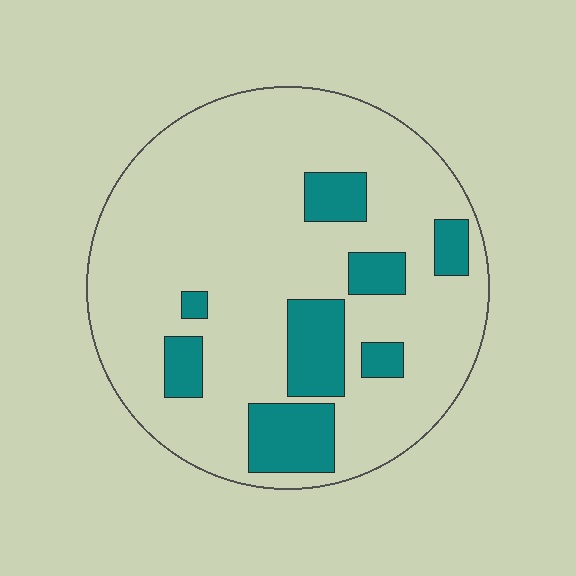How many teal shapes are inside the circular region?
8.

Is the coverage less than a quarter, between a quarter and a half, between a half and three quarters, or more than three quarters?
Less than a quarter.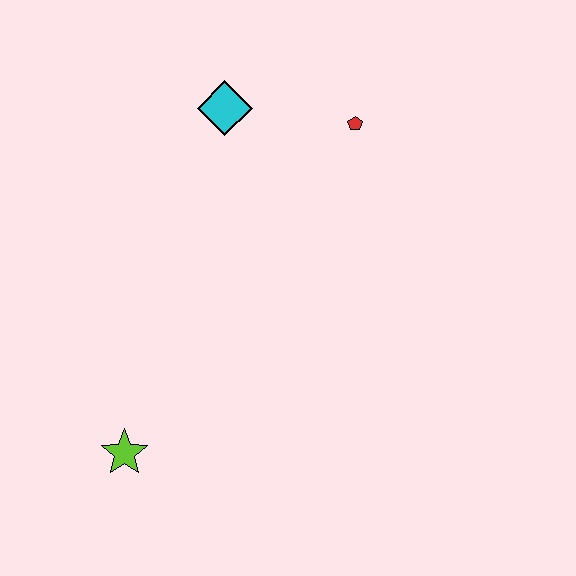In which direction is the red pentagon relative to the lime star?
The red pentagon is above the lime star.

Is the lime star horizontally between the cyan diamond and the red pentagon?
No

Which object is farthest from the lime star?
The red pentagon is farthest from the lime star.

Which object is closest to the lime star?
The cyan diamond is closest to the lime star.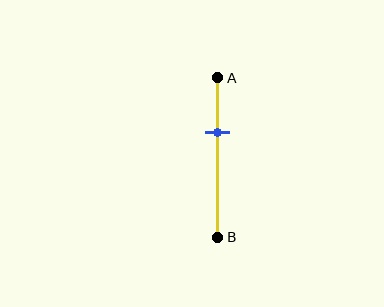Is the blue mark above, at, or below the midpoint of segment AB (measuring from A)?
The blue mark is above the midpoint of segment AB.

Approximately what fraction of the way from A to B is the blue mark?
The blue mark is approximately 35% of the way from A to B.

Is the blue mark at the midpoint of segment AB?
No, the mark is at about 35% from A, not at the 50% midpoint.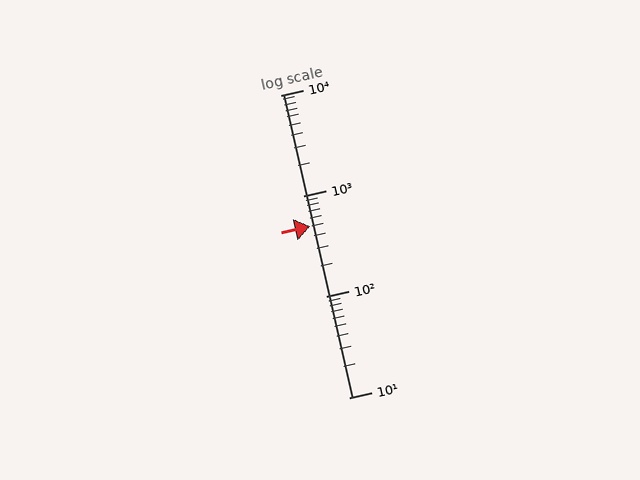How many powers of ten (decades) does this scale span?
The scale spans 3 decades, from 10 to 10000.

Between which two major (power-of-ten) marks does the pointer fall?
The pointer is between 100 and 1000.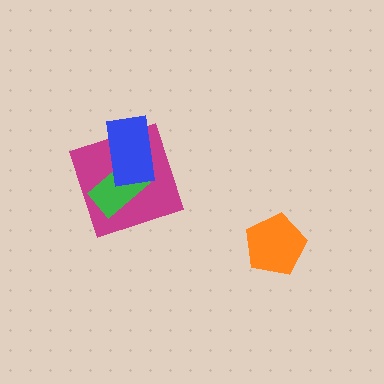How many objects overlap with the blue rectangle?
2 objects overlap with the blue rectangle.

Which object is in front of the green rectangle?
The blue rectangle is in front of the green rectangle.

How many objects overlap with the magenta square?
2 objects overlap with the magenta square.